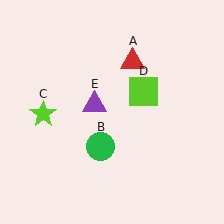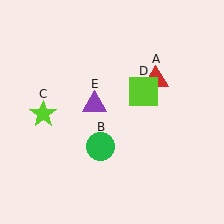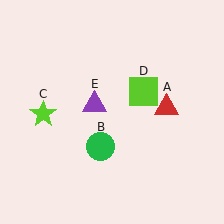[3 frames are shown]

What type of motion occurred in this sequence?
The red triangle (object A) rotated clockwise around the center of the scene.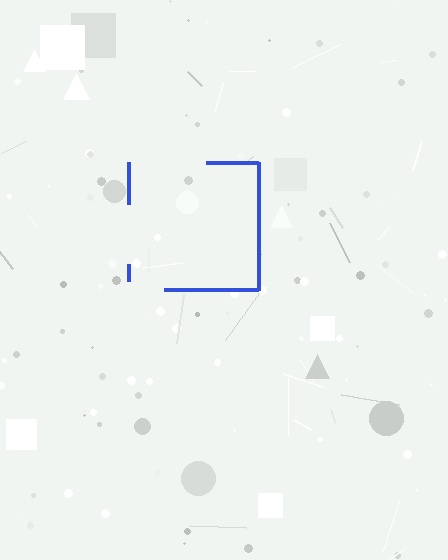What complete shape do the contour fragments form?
The contour fragments form a square.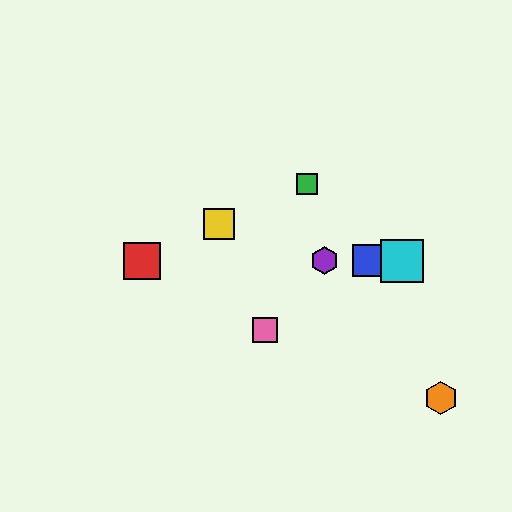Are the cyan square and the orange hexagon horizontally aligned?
No, the cyan square is at y≈261 and the orange hexagon is at y≈398.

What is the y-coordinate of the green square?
The green square is at y≈184.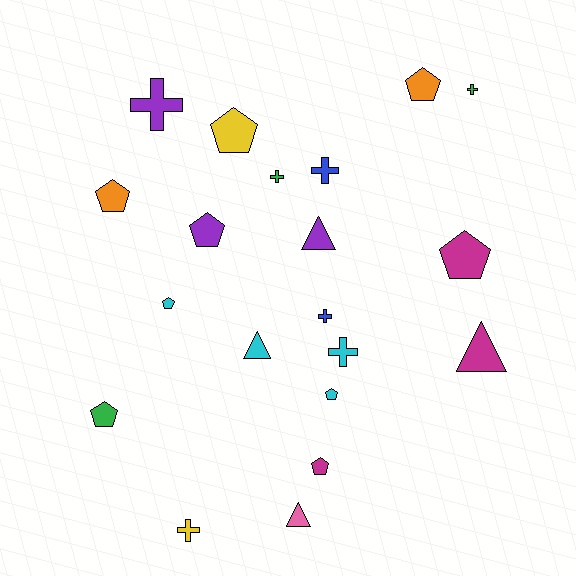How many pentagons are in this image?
There are 9 pentagons.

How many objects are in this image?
There are 20 objects.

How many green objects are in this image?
There are 3 green objects.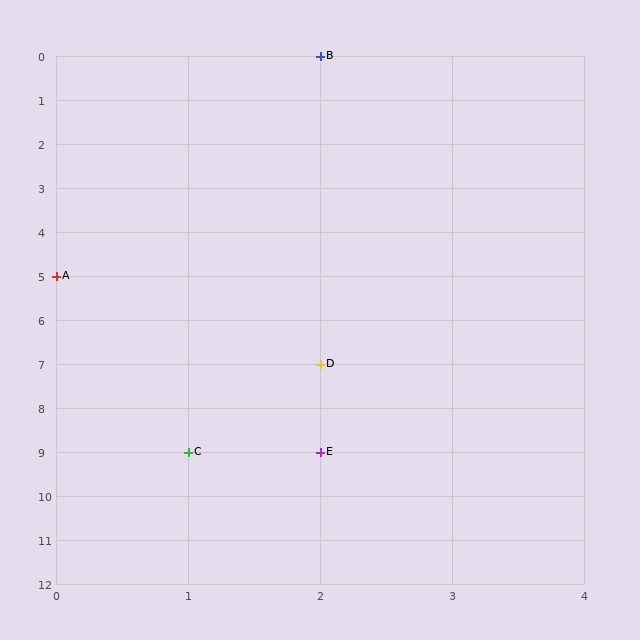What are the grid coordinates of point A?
Point A is at grid coordinates (0, 5).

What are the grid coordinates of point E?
Point E is at grid coordinates (2, 9).